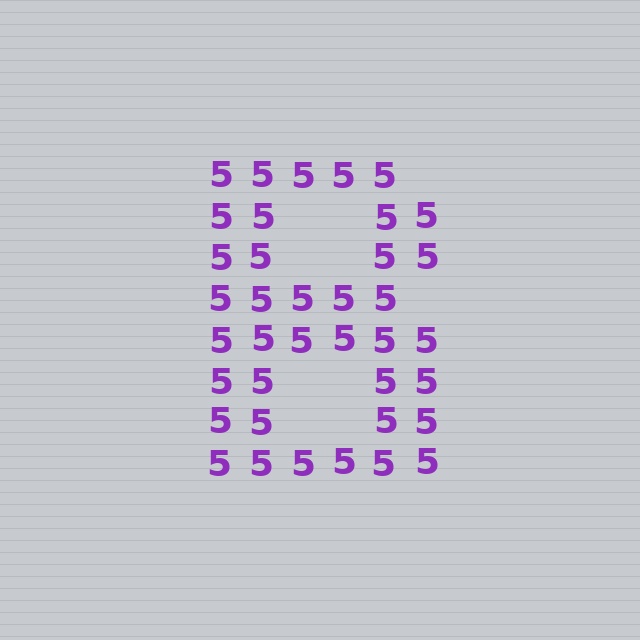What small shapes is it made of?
It is made of small digit 5's.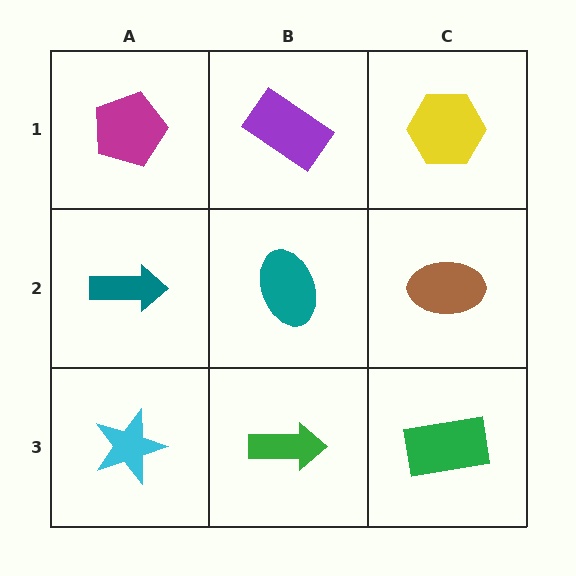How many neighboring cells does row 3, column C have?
2.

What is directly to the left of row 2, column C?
A teal ellipse.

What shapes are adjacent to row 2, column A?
A magenta pentagon (row 1, column A), a cyan star (row 3, column A), a teal ellipse (row 2, column B).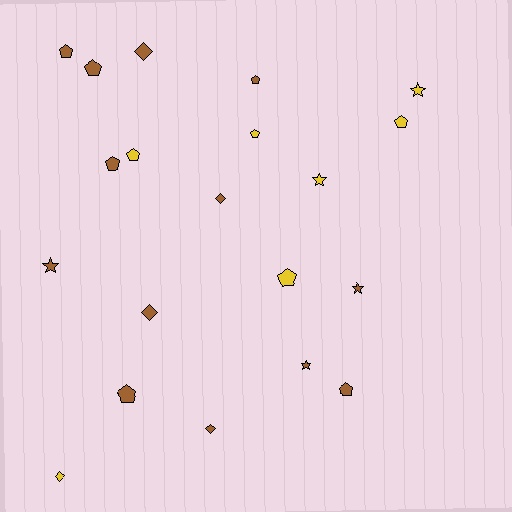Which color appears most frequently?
Brown, with 13 objects.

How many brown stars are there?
There are 3 brown stars.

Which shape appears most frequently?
Pentagon, with 10 objects.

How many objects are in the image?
There are 20 objects.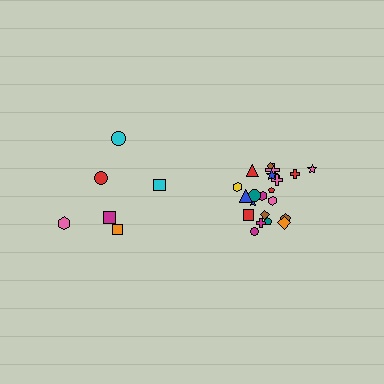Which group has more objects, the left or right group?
The right group.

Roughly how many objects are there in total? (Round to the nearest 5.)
Roughly 30 objects in total.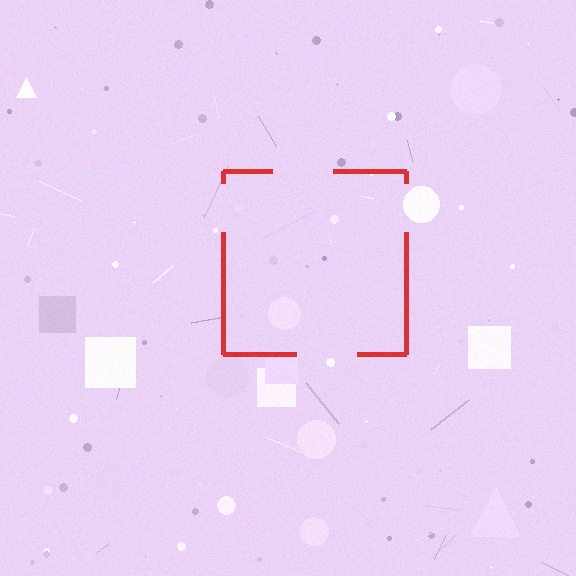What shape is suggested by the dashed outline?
The dashed outline suggests a square.